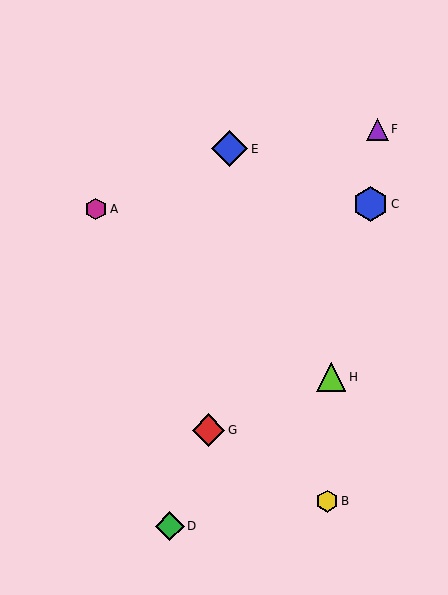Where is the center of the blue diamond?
The center of the blue diamond is at (230, 149).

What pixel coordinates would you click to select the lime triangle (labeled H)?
Click at (331, 377) to select the lime triangle H.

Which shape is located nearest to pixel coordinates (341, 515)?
The yellow hexagon (labeled B) at (327, 501) is nearest to that location.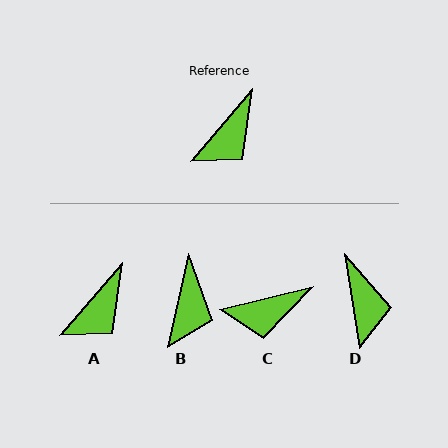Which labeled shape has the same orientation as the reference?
A.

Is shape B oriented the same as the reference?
No, it is off by about 28 degrees.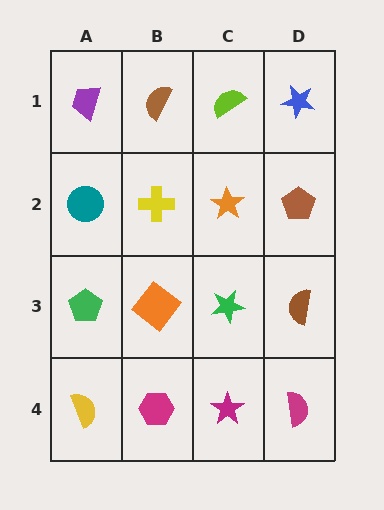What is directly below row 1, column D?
A brown pentagon.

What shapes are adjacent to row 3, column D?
A brown pentagon (row 2, column D), a magenta semicircle (row 4, column D), a green star (row 3, column C).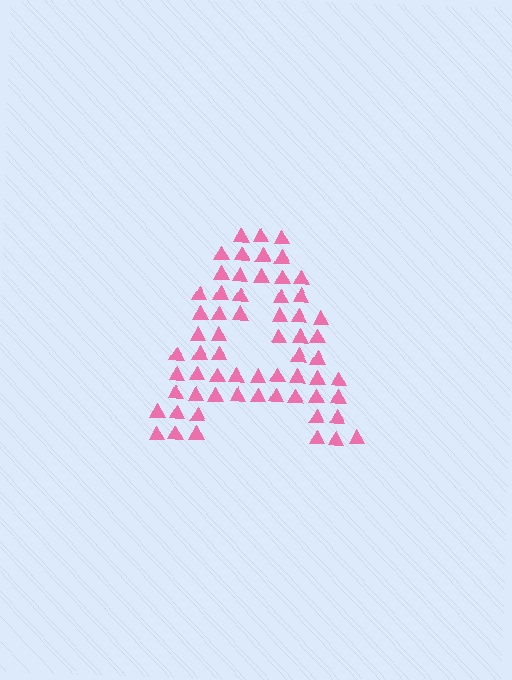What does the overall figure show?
The overall figure shows the letter A.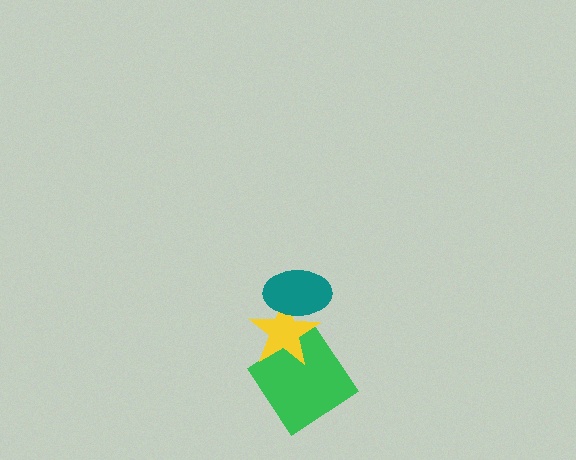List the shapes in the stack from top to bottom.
From top to bottom: the teal ellipse, the yellow star, the green diamond.